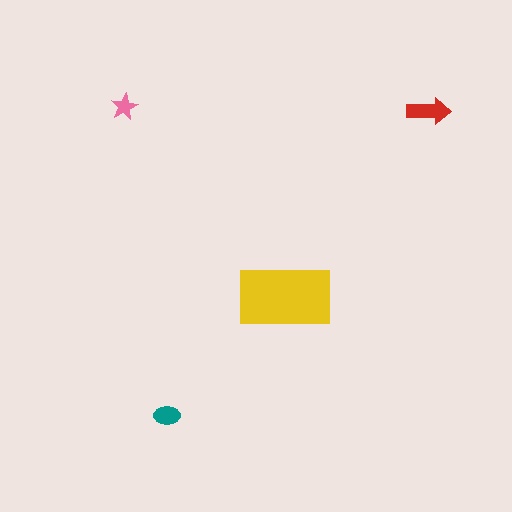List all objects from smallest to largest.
The pink star, the teal ellipse, the red arrow, the yellow rectangle.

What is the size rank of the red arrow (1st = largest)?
2nd.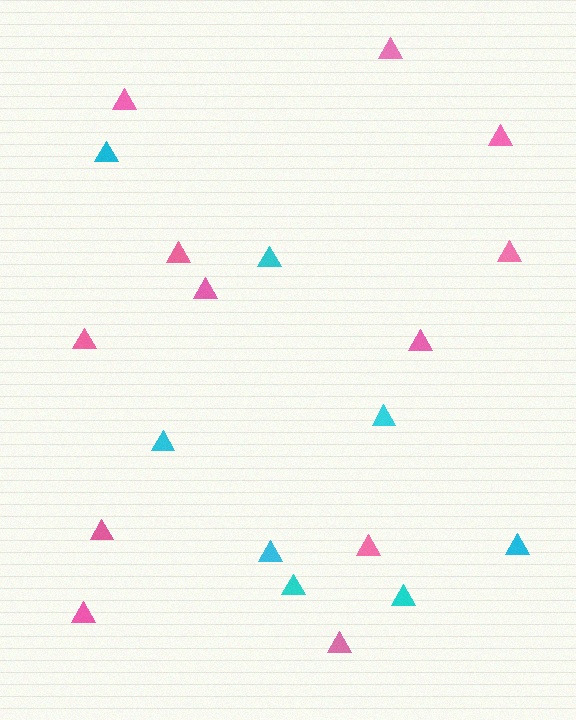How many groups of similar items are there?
There are 2 groups: one group of pink triangles (12) and one group of cyan triangles (8).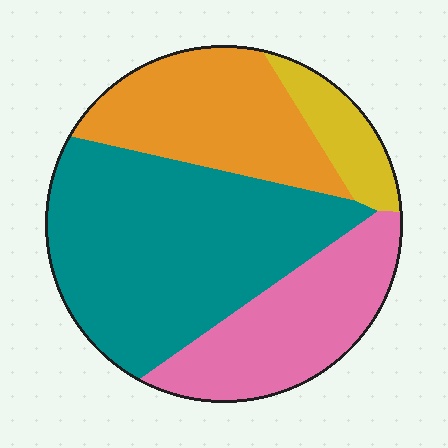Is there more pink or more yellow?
Pink.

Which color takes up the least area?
Yellow, at roughly 10%.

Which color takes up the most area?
Teal, at roughly 45%.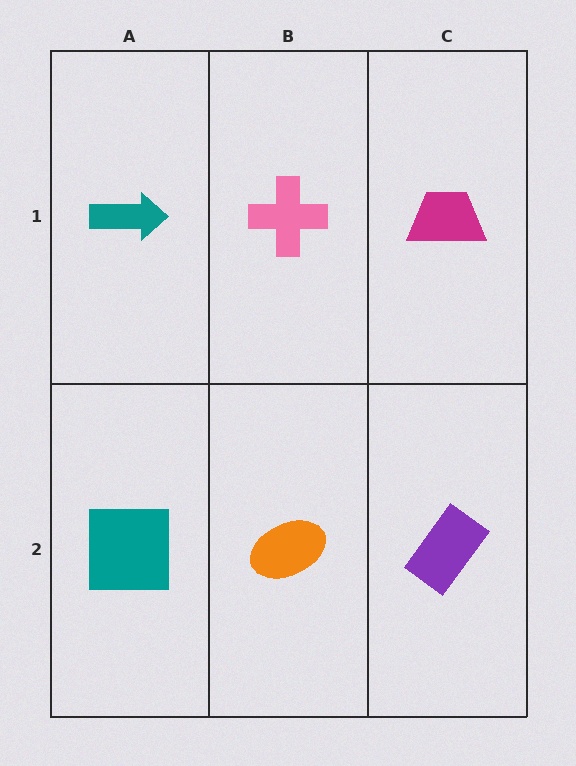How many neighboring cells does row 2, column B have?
3.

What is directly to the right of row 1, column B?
A magenta trapezoid.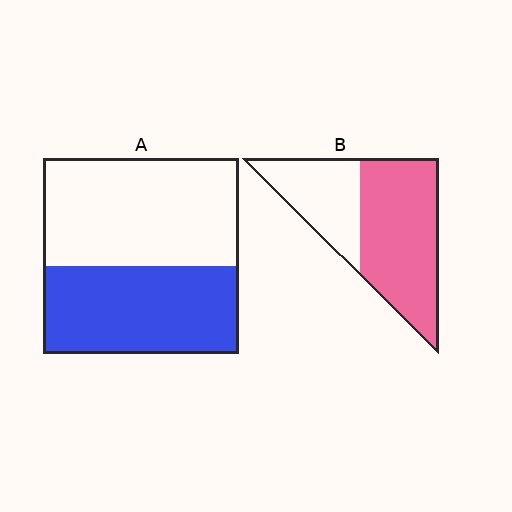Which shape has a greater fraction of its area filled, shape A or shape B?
Shape B.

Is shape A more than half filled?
No.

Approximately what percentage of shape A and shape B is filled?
A is approximately 45% and B is approximately 65%.